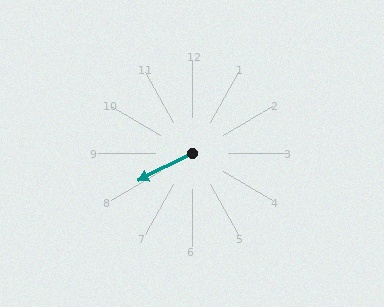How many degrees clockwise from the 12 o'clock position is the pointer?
Approximately 243 degrees.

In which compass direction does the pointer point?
Southwest.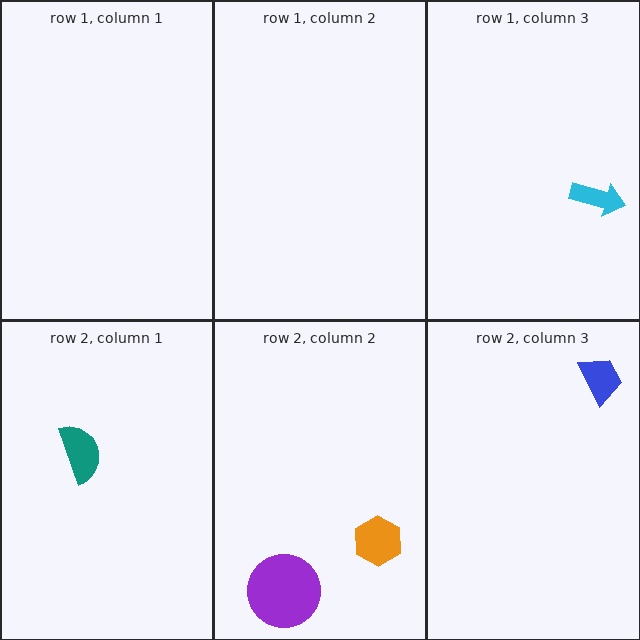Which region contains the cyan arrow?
The row 1, column 3 region.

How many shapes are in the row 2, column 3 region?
1.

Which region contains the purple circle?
The row 2, column 2 region.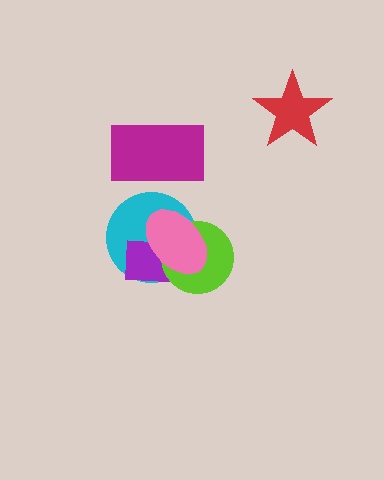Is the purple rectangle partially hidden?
Yes, it is partially covered by another shape.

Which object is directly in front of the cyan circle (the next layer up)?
The purple rectangle is directly in front of the cyan circle.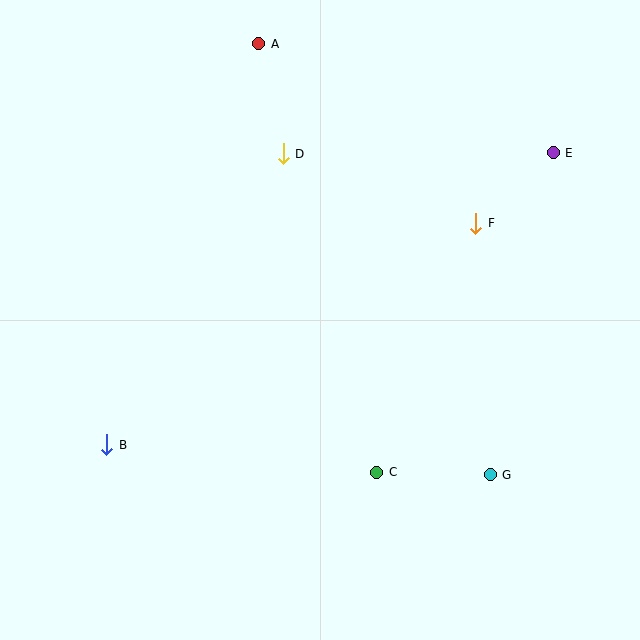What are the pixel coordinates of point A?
Point A is at (259, 44).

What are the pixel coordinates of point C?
Point C is at (377, 472).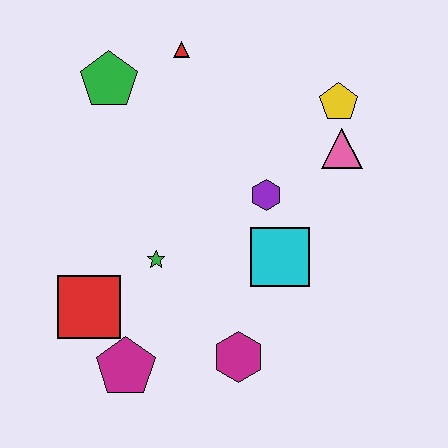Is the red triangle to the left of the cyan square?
Yes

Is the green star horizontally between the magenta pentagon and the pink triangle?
Yes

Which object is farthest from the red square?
The yellow pentagon is farthest from the red square.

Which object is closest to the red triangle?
The green pentagon is closest to the red triangle.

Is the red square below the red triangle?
Yes